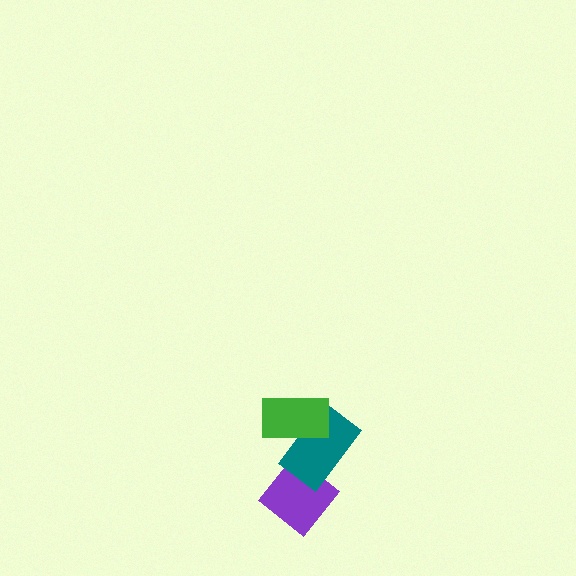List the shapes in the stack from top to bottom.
From top to bottom: the green rectangle, the teal rectangle, the purple diamond.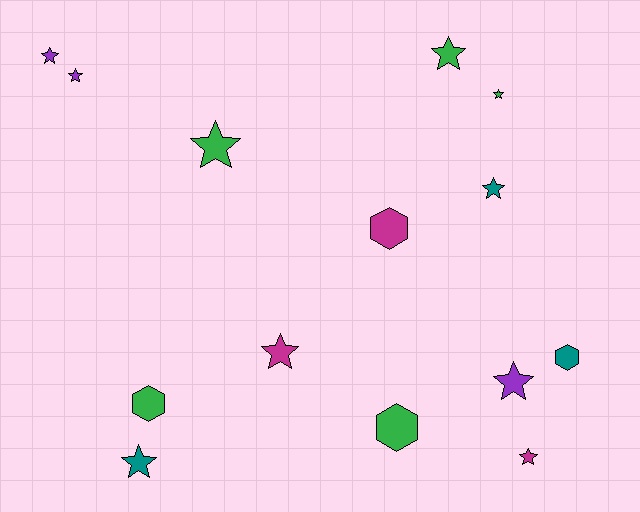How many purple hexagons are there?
There are no purple hexagons.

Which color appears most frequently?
Green, with 5 objects.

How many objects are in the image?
There are 14 objects.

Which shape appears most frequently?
Star, with 10 objects.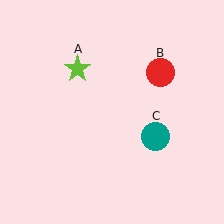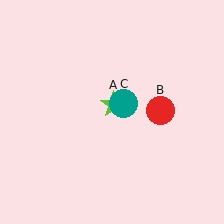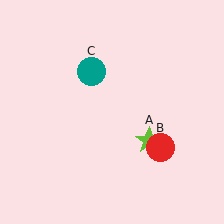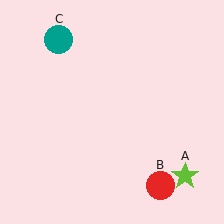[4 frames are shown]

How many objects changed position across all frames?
3 objects changed position: lime star (object A), red circle (object B), teal circle (object C).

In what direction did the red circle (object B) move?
The red circle (object B) moved down.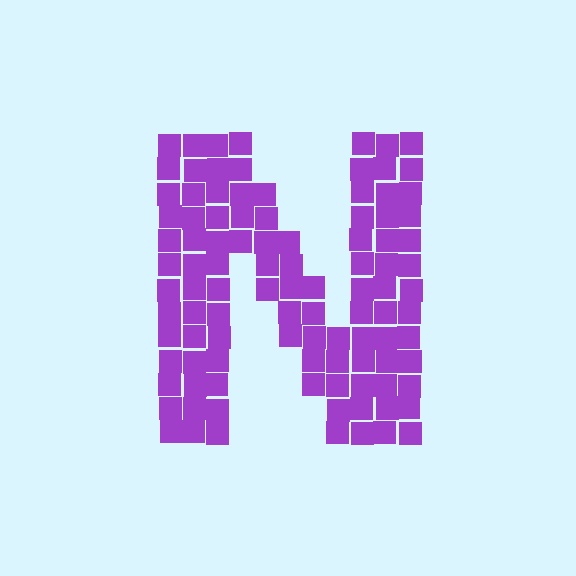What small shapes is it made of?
It is made of small squares.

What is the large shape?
The large shape is the letter N.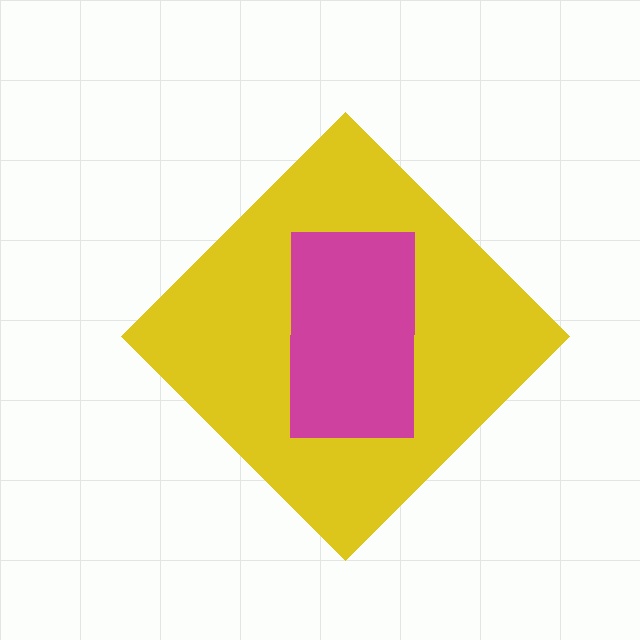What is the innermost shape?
The magenta rectangle.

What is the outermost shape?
The yellow diamond.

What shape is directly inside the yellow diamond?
The magenta rectangle.